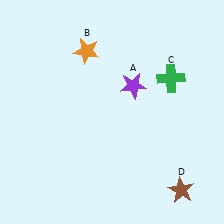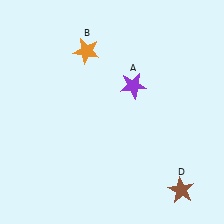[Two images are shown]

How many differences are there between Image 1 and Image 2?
There is 1 difference between the two images.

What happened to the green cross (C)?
The green cross (C) was removed in Image 2. It was in the top-right area of Image 1.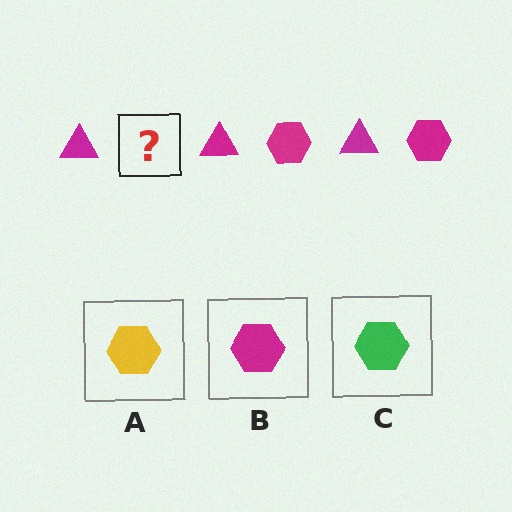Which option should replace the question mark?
Option B.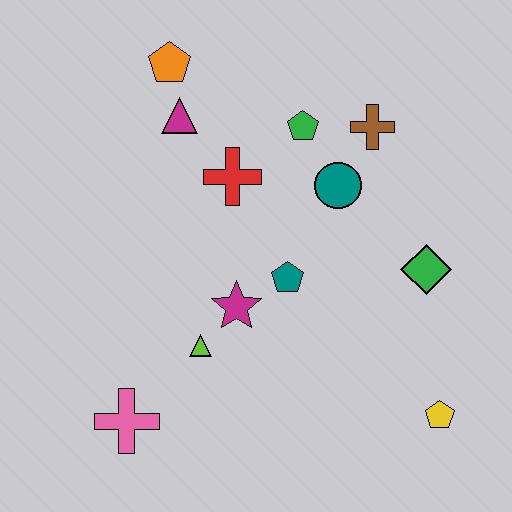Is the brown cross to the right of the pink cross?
Yes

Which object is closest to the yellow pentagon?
The green diamond is closest to the yellow pentagon.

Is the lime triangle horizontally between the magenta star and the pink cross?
Yes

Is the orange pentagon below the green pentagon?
No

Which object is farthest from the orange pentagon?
The yellow pentagon is farthest from the orange pentagon.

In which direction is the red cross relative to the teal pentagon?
The red cross is above the teal pentagon.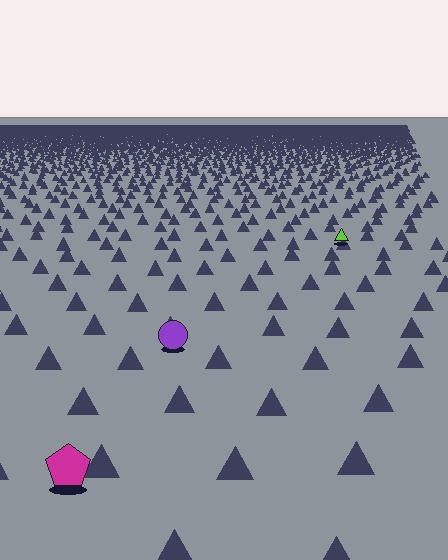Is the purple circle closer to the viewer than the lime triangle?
Yes. The purple circle is closer — you can tell from the texture gradient: the ground texture is coarser near it.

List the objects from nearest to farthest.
From nearest to farthest: the magenta pentagon, the purple circle, the lime triangle.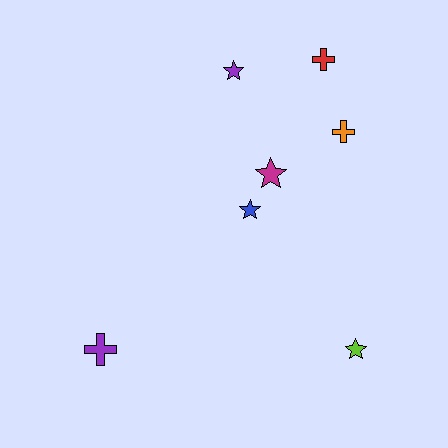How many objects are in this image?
There are 7 objects.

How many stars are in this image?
There are 4 stars.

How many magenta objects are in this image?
There is 1 magenta object.